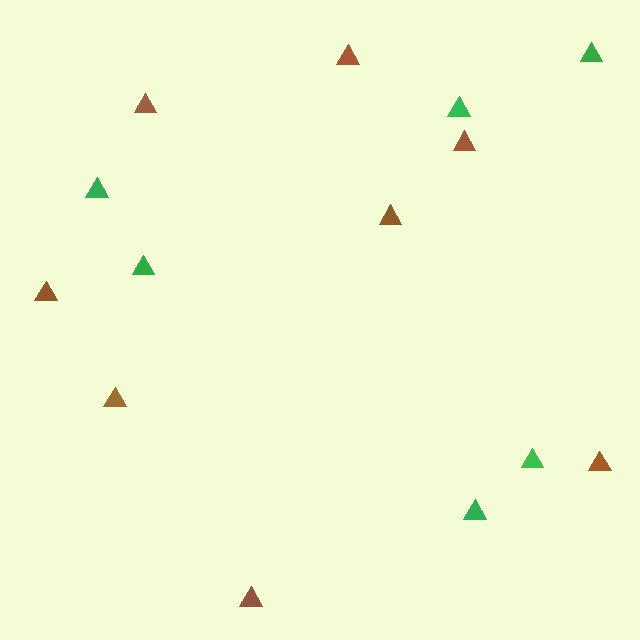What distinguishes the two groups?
There are 2 groups: one group of green triangles (6) and one group of brown triangles (8).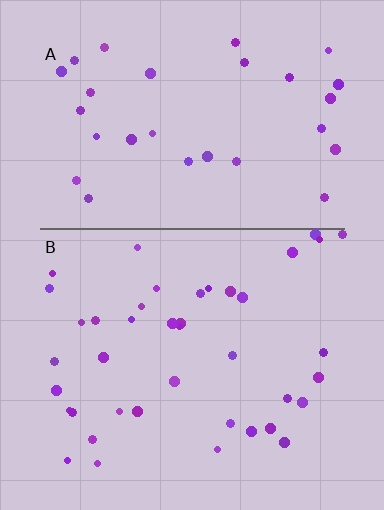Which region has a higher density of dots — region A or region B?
B (the bottom).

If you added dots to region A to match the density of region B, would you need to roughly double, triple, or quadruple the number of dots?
Approximately double.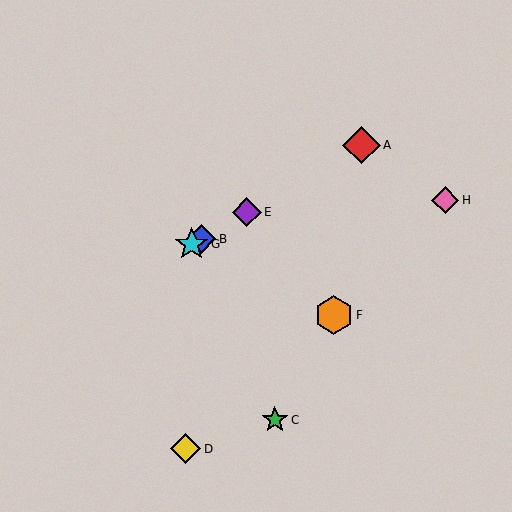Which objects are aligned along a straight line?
Objects A, B, E, G are aligned along a straight line.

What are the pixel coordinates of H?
Object H is at (445, 200).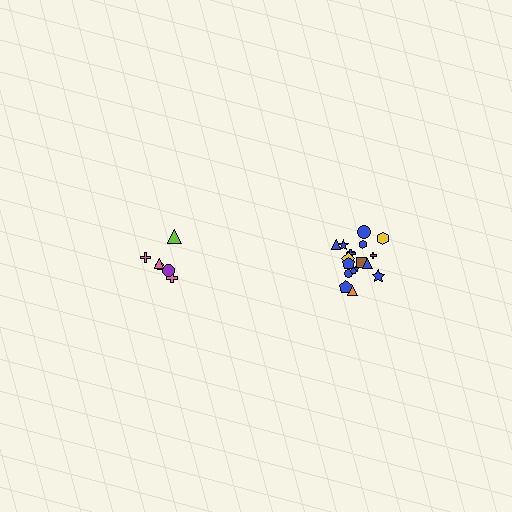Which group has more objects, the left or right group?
The right group.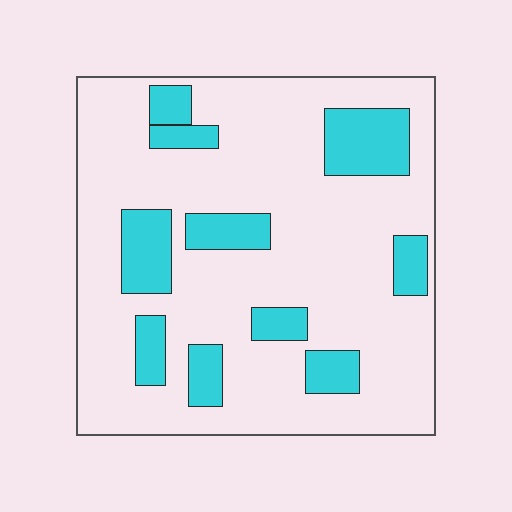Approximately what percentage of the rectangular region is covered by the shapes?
Approximately 20%.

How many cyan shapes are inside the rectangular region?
10.